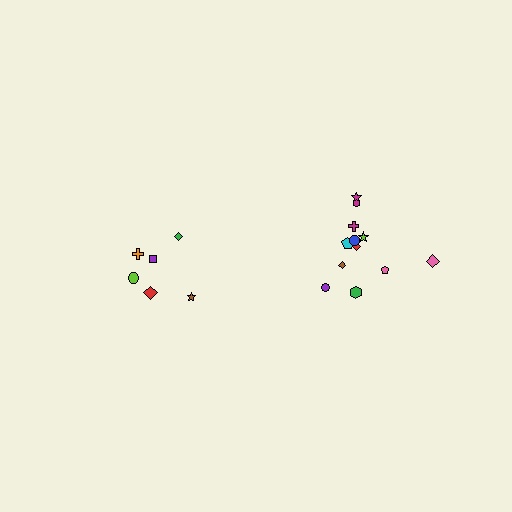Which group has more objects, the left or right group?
The right group.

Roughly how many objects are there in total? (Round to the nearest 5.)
Roughly 20 objects in total.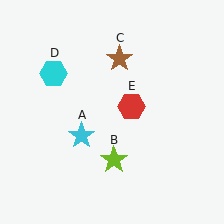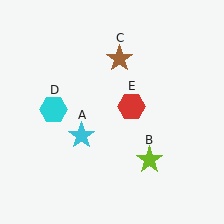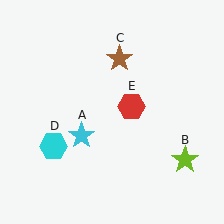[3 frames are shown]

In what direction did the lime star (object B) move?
The lime star (object B) moved right.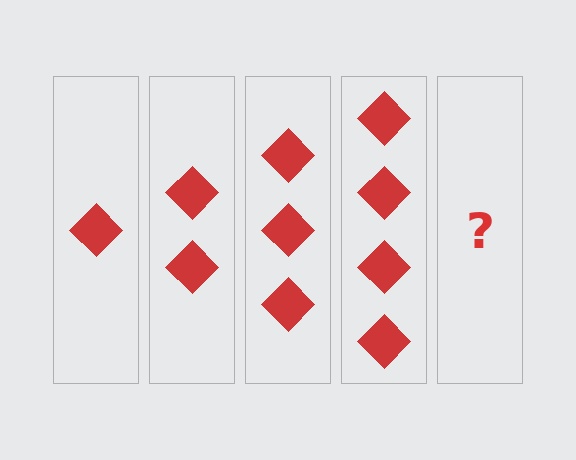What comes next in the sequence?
The next element should be 5 diamonds.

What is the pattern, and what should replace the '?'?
The pattern is that each step adds one more diamond. The '?' should be 5 diamonds.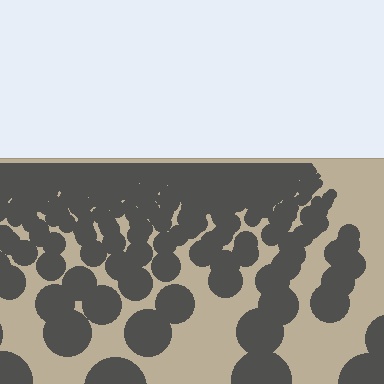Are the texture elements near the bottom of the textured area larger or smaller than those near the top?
Larger. Near the bottom, elements are closer to the viewer and appear at a bigger on-screen size.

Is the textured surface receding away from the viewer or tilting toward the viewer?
The surface is receding away from the viewer. Texture elements get smaller and denser toward the top.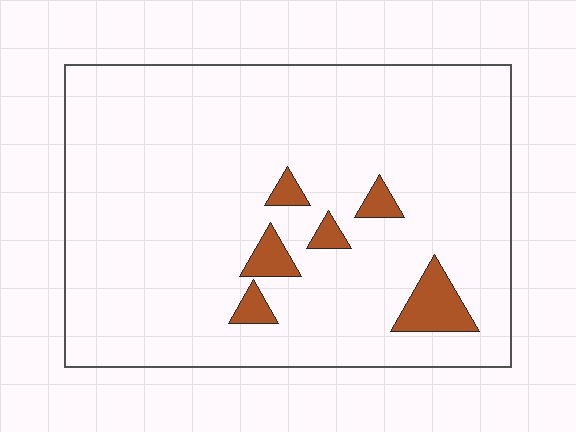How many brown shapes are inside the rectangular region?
6.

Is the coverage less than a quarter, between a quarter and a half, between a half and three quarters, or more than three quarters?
Less than a quarter.